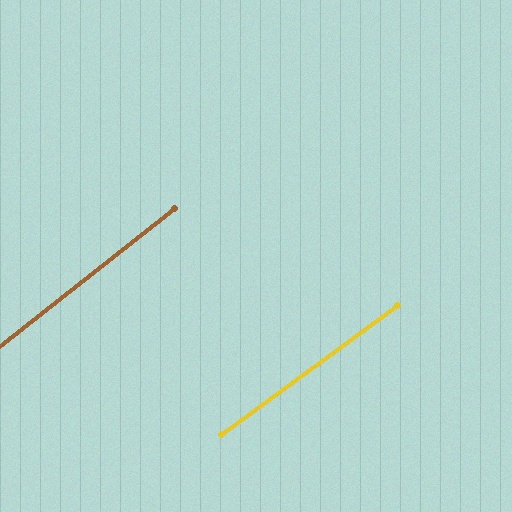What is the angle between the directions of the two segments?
Approximately 2 degrees.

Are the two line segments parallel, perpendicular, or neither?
Parallel — their directions differ by only 1.6°.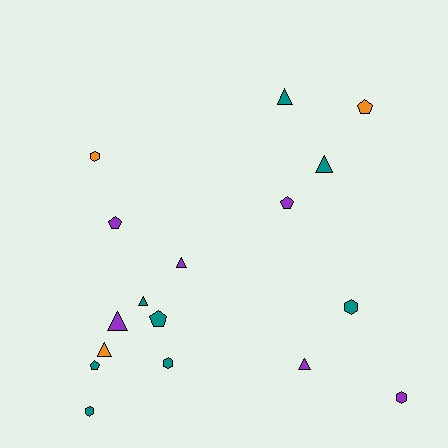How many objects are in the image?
There are 17 objects.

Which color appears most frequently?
Teal, with 8 objects.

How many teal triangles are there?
There are 3 teal triangles.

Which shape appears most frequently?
Triangle, with 7 objects.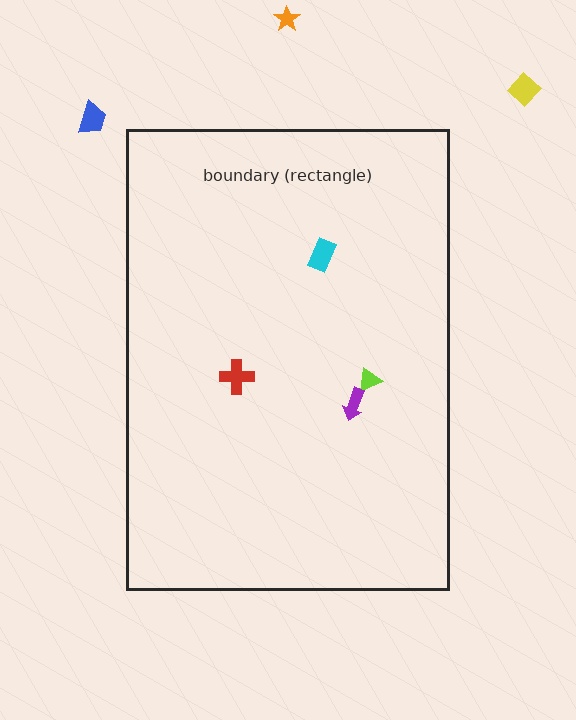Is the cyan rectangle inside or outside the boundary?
Inside.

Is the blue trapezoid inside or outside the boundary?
Outside.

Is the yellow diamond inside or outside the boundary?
Outside.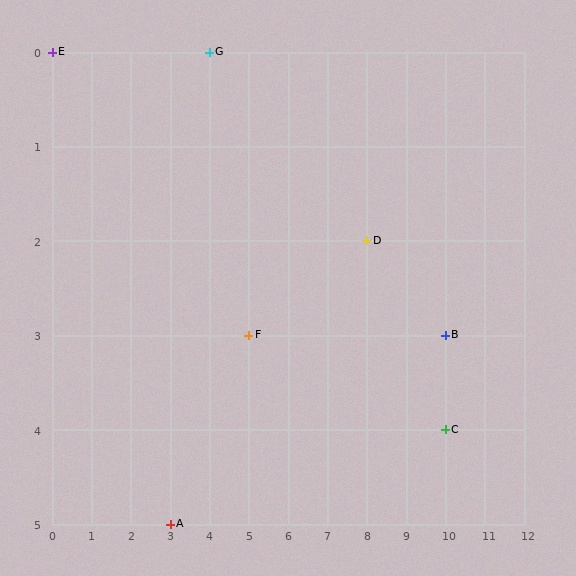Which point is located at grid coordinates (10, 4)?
Point C is at (10, 4).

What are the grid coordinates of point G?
Point G is at grid coordinates (4, 0).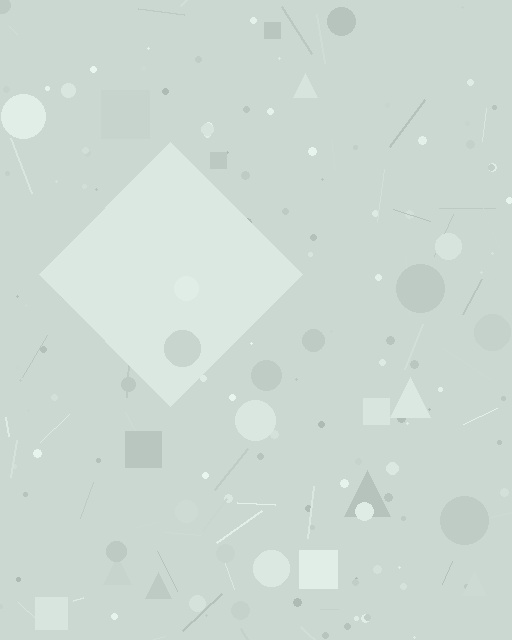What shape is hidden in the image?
A diamond is hidden in the image.